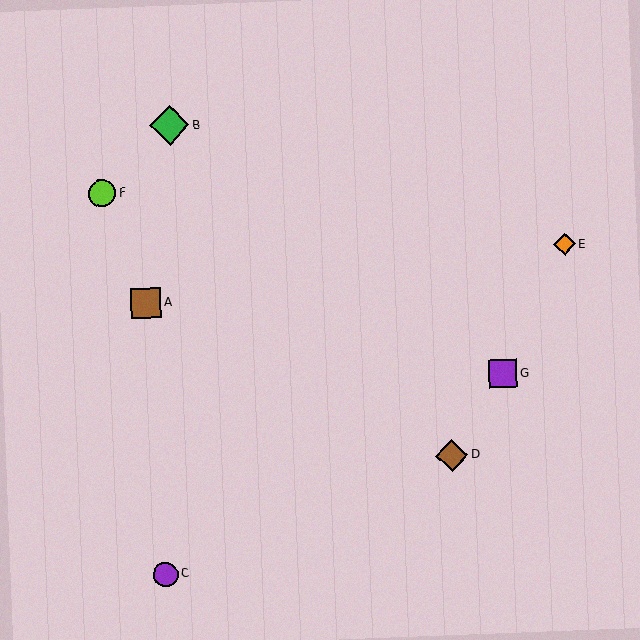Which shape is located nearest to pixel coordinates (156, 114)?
The green diamond (labeled B) at (170, 125) is nearest to that location.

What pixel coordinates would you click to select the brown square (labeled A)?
Click at (146, 303) to select the brown square A.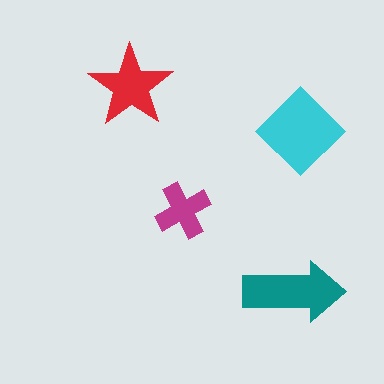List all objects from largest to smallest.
The cyan diamond, the teal arrow, the red star, the magenta cross.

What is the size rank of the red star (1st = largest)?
3rd.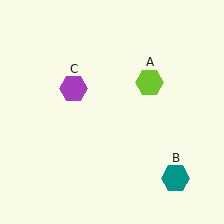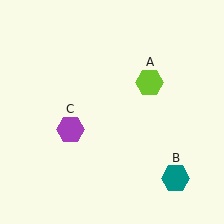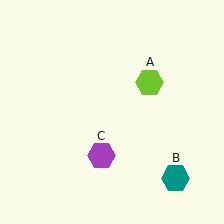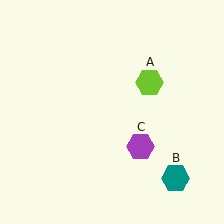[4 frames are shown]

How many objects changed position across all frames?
1 object changed position: purple hexagon (object C).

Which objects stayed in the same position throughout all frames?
Lime hexagon (object A) and teal hexagon (object B) remained stationary.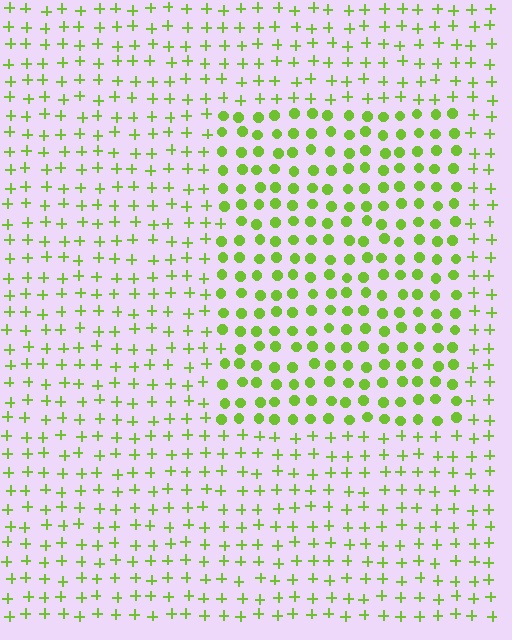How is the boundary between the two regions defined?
The boundary is defined by a change in element shape: circles inside vs. plus signs outside. All elements share the same color and spacing.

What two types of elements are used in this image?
The image uses circles inside the rectangle region and plus signs outside it.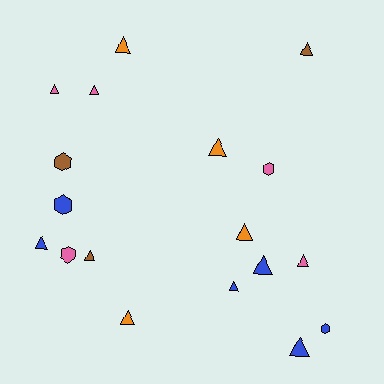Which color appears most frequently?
Blue, with 6 objects.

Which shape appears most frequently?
Triangle, with 13 objects.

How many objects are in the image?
There are 18 objects.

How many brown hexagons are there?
There is 1 brown hexagon.